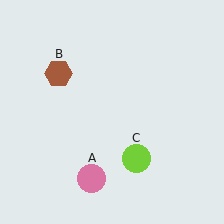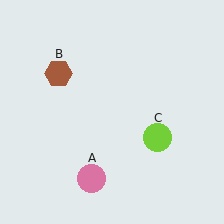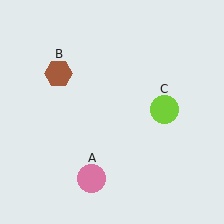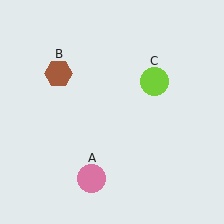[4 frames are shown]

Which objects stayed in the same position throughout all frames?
Pink circle (object A) and brown hexagon (object B) remained stationary.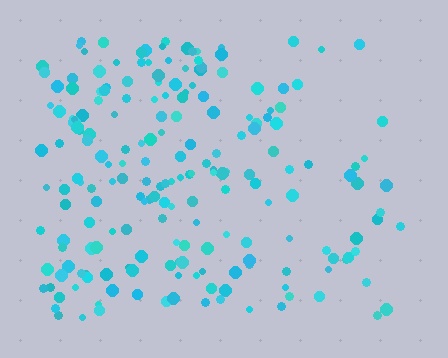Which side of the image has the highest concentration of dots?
The left.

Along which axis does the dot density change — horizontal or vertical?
Horizontal.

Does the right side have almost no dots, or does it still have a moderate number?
Still a moderate number, just noticeably fewer than the left.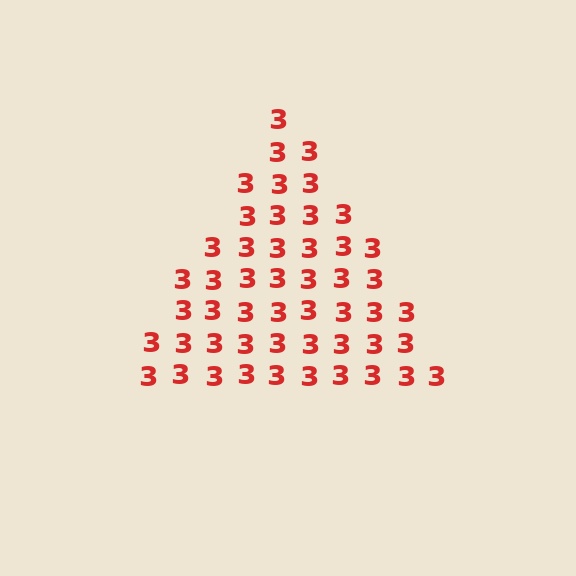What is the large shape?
The large shape is a triangle.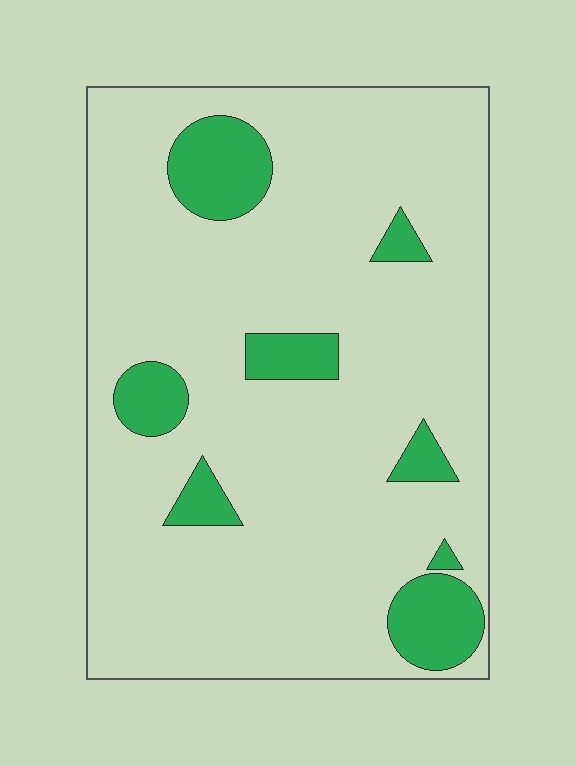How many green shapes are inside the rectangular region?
8.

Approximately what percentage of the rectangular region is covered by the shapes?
Approximately 15%.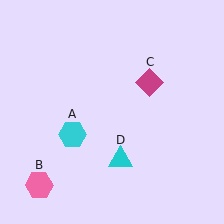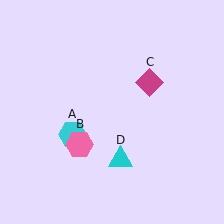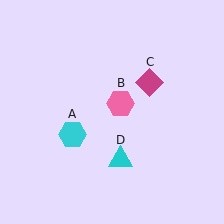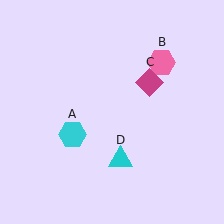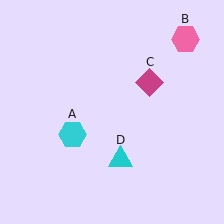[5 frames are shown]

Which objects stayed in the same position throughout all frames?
Cyan hexagon (object A) and magenta diamond (object C) and cyan triangle (object D) remained stationary.